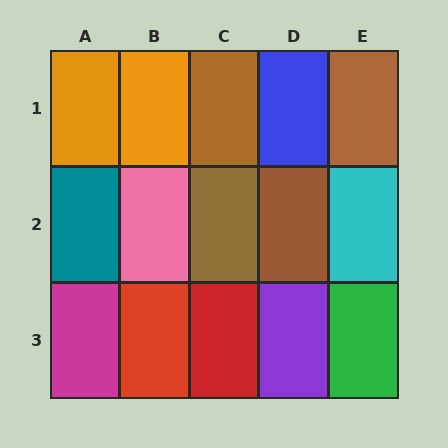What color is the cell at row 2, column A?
Teal.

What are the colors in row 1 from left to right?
Orange, orange, brown, blue, brown.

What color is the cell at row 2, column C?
Brown.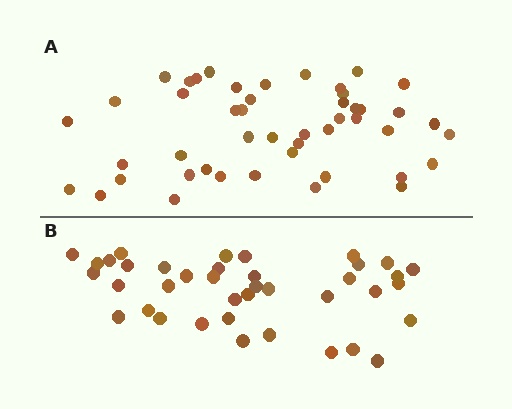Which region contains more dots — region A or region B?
Region A (the top region) has more dots.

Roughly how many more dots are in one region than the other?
Region A has roughly 8 or so more dots than region B.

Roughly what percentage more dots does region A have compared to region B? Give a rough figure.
About 20% more.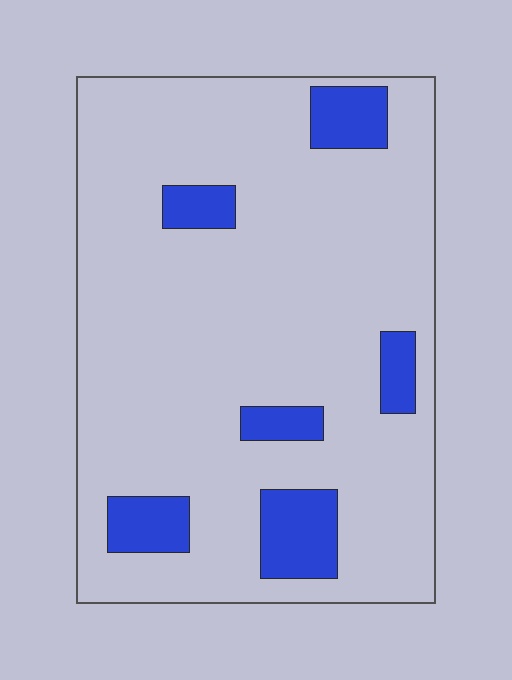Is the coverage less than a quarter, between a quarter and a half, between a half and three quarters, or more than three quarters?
Less than a quarter.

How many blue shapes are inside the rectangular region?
6.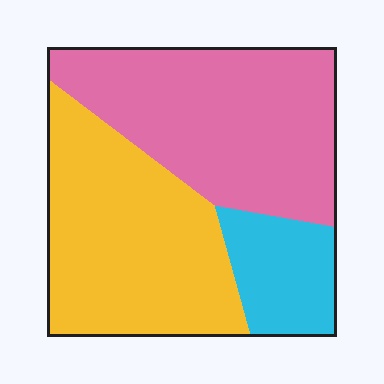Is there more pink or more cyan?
Pink.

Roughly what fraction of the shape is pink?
Pink takes up about two fifths (2/5) of the shape.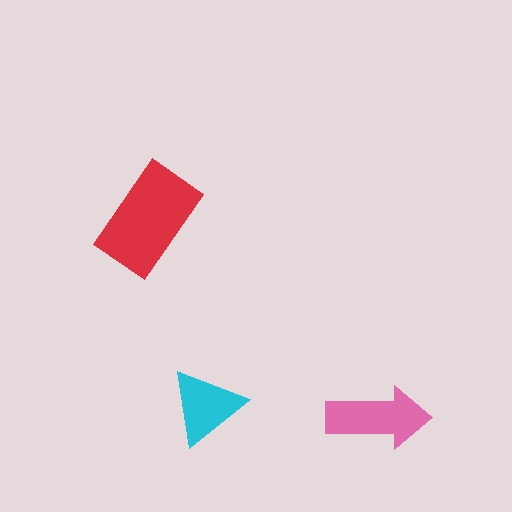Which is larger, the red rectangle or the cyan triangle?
The red rectangle.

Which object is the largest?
The red rectangle.